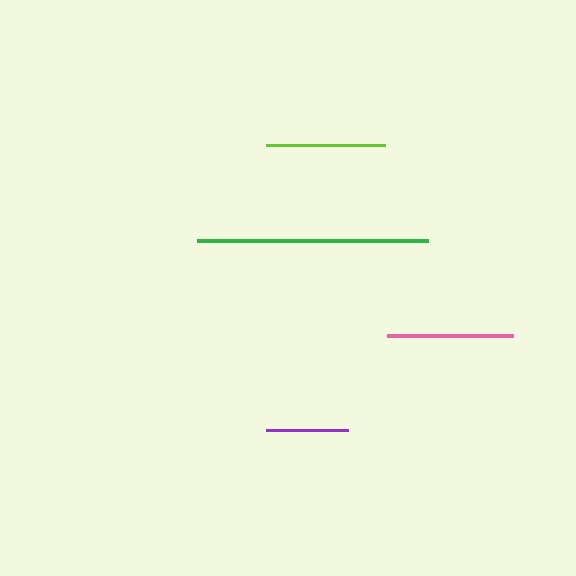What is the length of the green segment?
The green segment is approximately 231 pixels long.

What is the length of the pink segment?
The pink segment is approximately 126 pixels long.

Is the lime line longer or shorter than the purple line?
The lime line is longer than the purple line.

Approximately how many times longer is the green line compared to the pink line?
The green line is approximately 1.8 times the length of the pink line.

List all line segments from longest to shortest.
From longest to shortest: green, pink, lime, purple.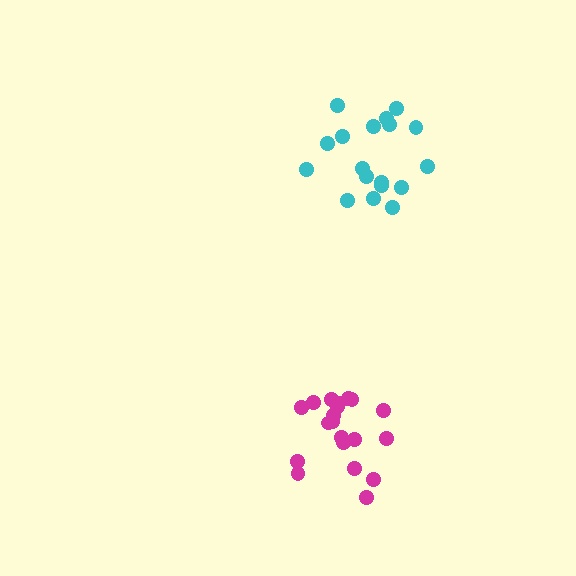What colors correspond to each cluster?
The clusters are colored: magenta, cyan.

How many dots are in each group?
Group 1: 20 dots, Group 2: 18 dots (38 total).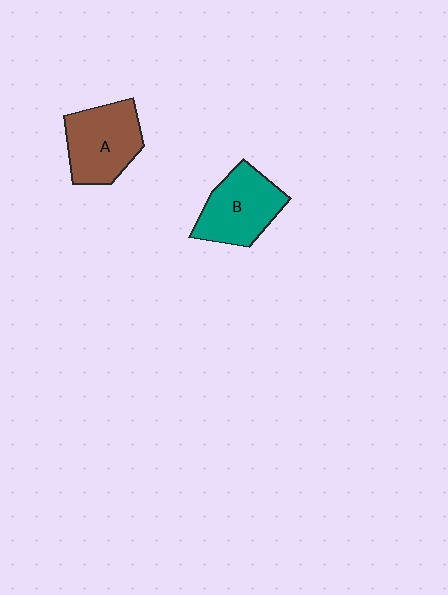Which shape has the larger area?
Shape A (brown).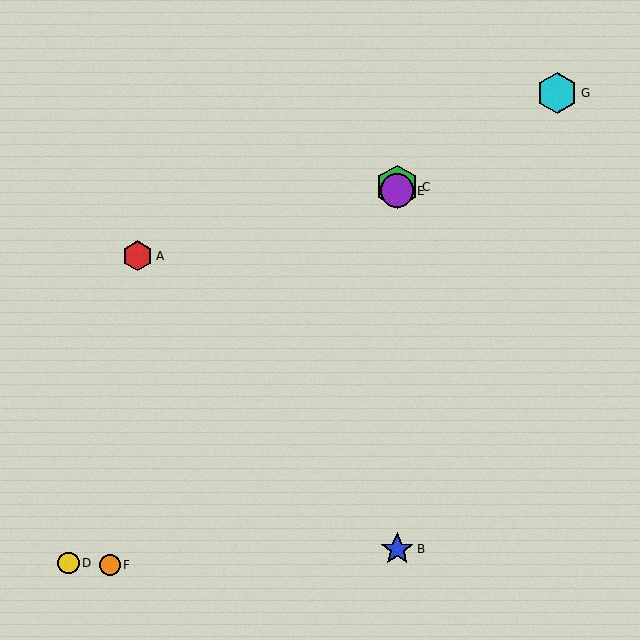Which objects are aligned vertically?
Objects B, C, E are aligned vertically.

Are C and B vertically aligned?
Yes, both are at x≈397.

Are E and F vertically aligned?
No, E is at x≈397 and F is at x≈110.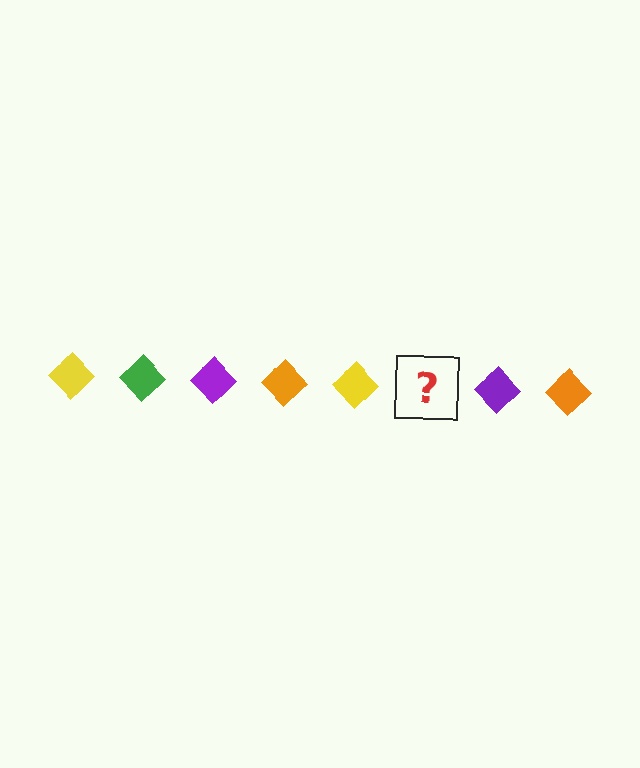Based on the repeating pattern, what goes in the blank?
The blank should be a green diamond.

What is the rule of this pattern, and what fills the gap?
The rule is that the pattern cycles through yellow, green, purple, orange diamonds. The gap should be filled with a green diamond.